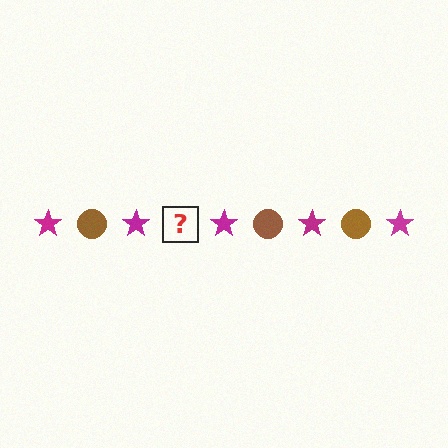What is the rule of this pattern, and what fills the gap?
The rule is that the pattern alternates between magenta star and brown circle. The gap should be filled with a brown circle.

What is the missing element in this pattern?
The missing element is a brown circle.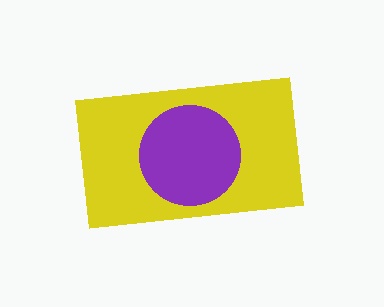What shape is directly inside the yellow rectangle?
The purple circle.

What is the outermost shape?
The yellow rectangle.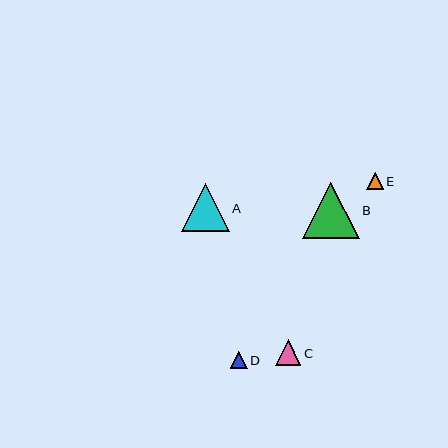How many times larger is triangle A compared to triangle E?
Triangle A is approximately 2.9 times the size of triangle E.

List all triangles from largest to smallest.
From largest to smallest: B, A, C, D, E.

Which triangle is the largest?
Triangle B is the largest with a size of approximately 56 pixels.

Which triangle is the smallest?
Triangle E is the smallest with a size of approximately 17 pixels.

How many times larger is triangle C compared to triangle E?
Triangle C is approximately 1.5 times the size of triangle E.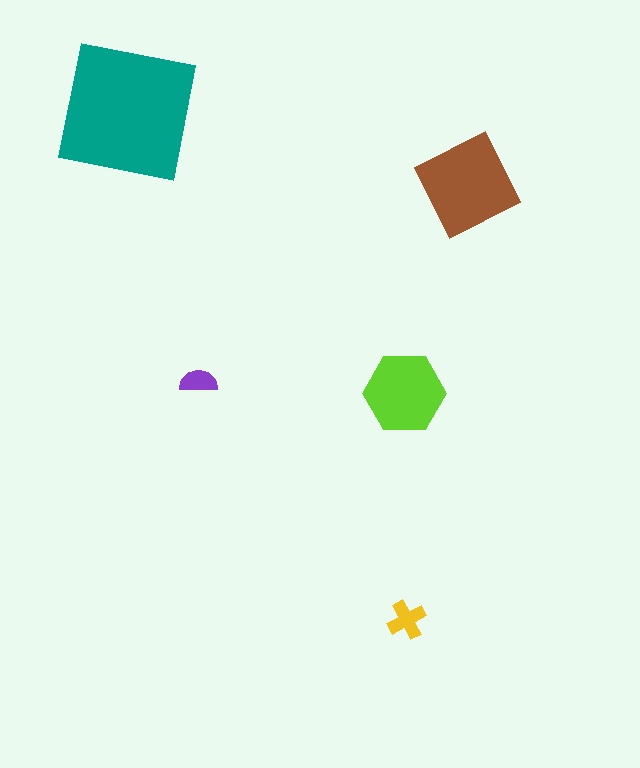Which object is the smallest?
The purple semicircle.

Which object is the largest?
The teal square.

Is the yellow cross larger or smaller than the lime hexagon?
Smaller.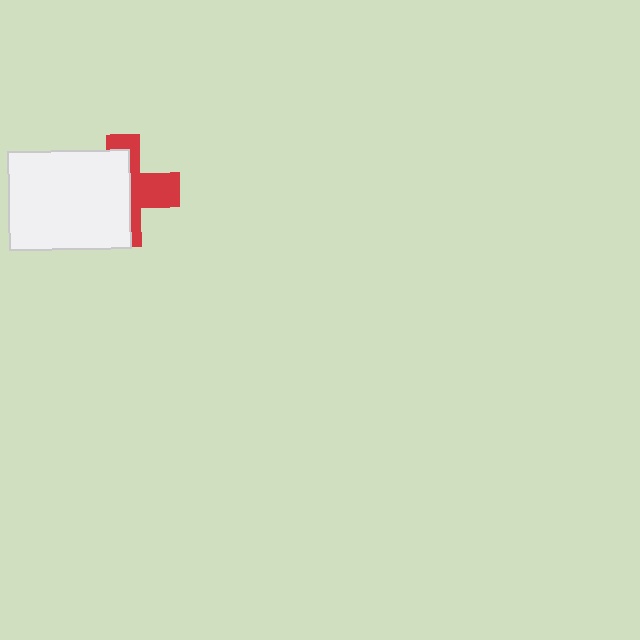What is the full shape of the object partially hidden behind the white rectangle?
The partially hidden object is a red cross.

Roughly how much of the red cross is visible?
A small part of it is visible (roughly 43%).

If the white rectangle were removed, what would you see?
You would see the complete red cross.